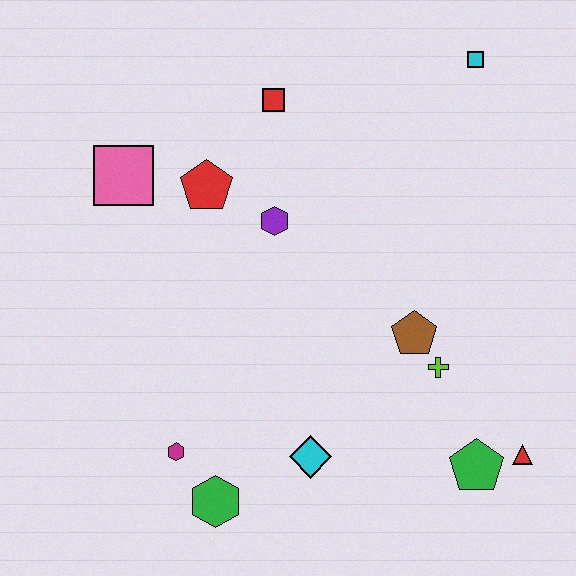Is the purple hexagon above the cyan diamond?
Yes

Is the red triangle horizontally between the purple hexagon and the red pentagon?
No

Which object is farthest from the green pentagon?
The pink square is farthest from the green pentagon.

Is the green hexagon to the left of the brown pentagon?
Yes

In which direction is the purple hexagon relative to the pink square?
The purple hexagon is to the right of the pink square.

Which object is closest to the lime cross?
The brown pentagon is closest to the lime cross.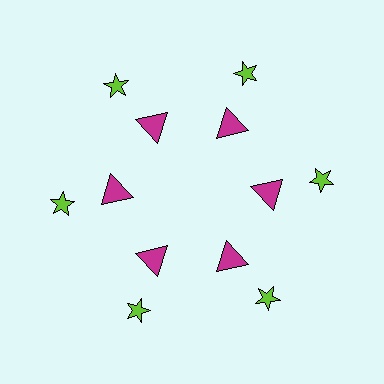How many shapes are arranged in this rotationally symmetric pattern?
There are 12 shapes, arranged in 6 groups of 2.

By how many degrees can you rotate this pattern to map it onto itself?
The pattern maps onto itself every 60 degrees of rotation.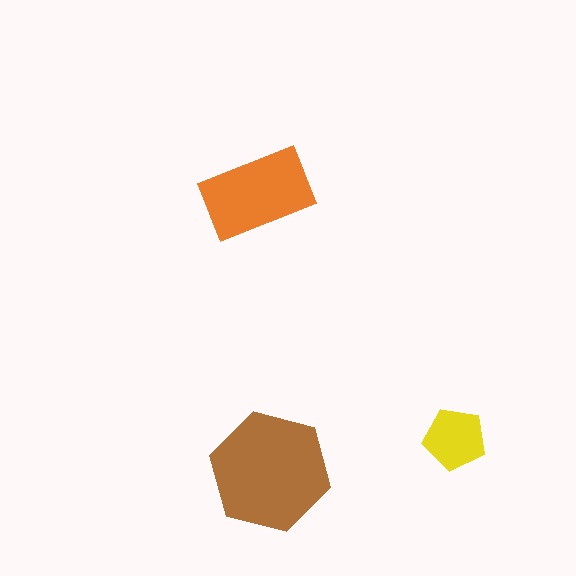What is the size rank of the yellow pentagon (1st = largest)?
3rd.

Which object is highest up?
The orange rectangle is topmost.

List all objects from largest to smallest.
The brown hexagon, the orange rectangle, the yellow pentagon.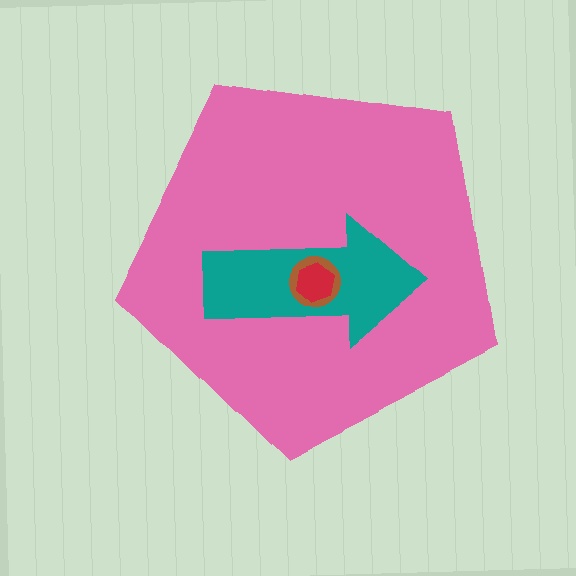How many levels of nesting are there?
4.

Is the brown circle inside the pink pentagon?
Yes.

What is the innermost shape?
The red hexagon.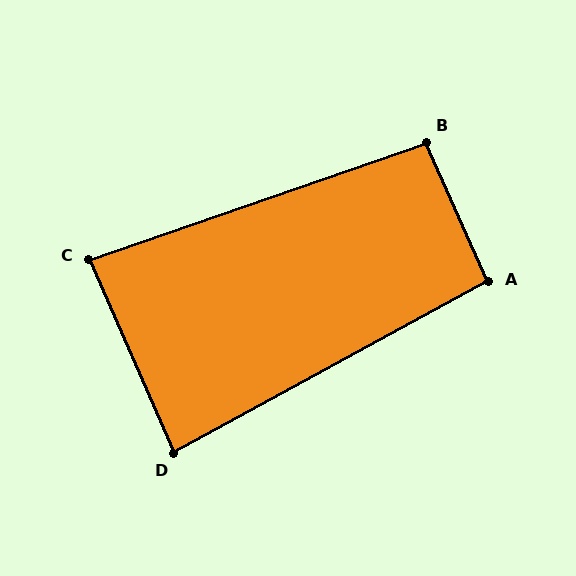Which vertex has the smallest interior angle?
D, at approximately 85 degrees.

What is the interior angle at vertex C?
Approximately 86 degrees (approximately right).